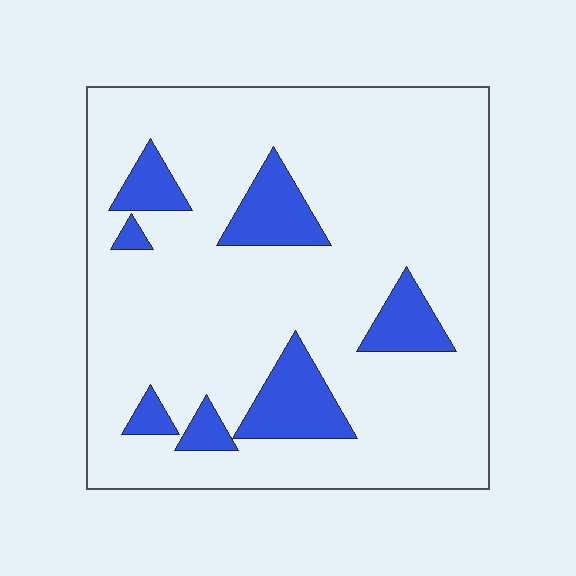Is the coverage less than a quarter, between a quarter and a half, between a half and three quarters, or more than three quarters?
Less than a quarter.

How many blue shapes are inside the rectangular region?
7.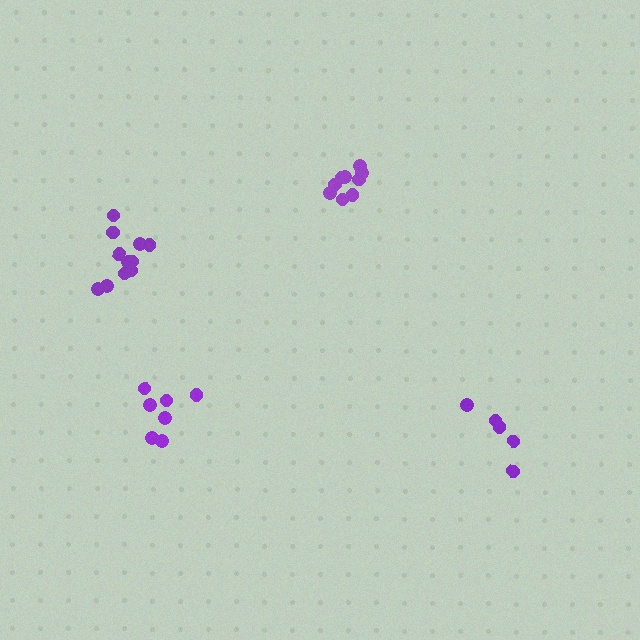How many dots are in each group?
Group 1: 5 dots, Group 2: 11 dots, Group 3: 9 dots, Group 4: 7 dots (32 total).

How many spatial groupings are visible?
There are 4 spatial groupings.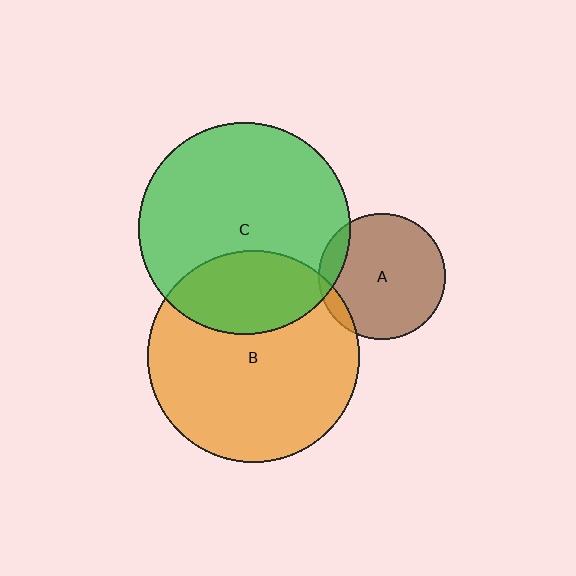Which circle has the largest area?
Circle C (green).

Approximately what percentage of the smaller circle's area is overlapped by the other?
Approximately 5%.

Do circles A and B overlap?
Yes.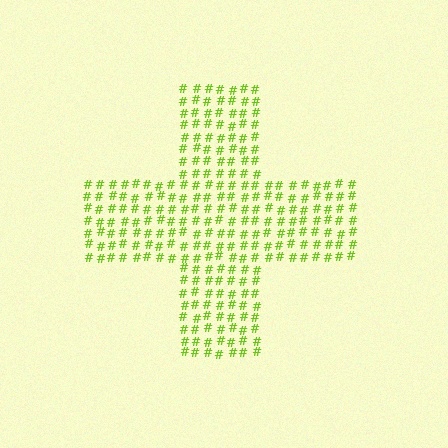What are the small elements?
The small elements are hash symbols.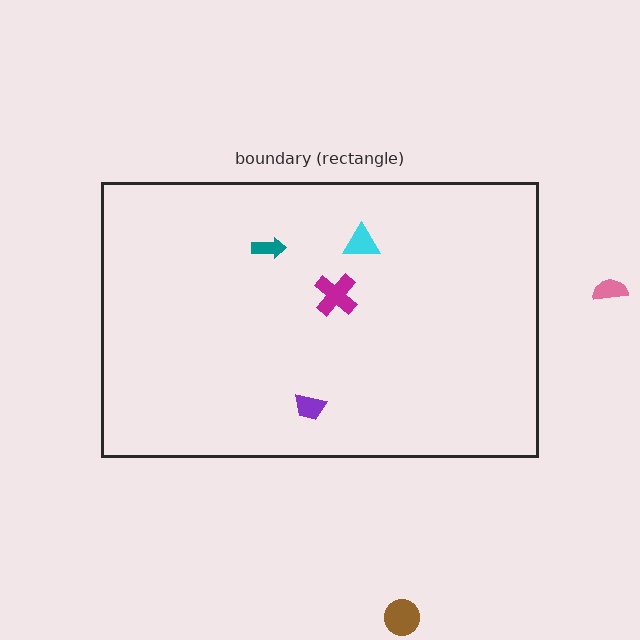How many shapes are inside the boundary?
4 inside, 2 outside.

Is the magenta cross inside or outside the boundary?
Inside.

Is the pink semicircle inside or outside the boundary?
Outside.